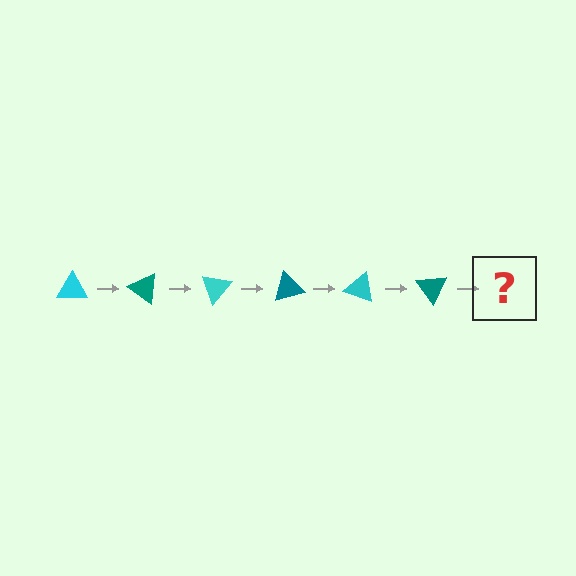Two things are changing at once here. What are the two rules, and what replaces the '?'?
The two rules are that it rotates 35 degrees each step and the color cycles through cyan and teal. The '?' should be a cyan triangle, rotated 210 degrees from the start.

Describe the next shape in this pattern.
It should be a cyan triangle, rotated 210 degrees from the start.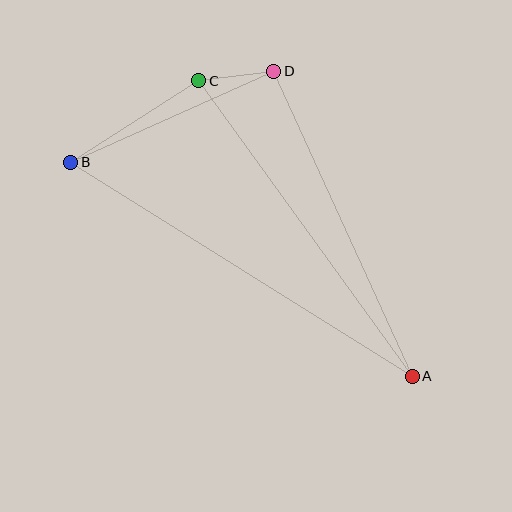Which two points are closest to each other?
Points C and D are closest to each other.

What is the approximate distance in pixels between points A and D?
The distance between A and D is approximately 335 pixels.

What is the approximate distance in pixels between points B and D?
The distance between B and D is approximately 223 pixels.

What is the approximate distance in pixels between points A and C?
The distance between A and C is approximately 364 pixels.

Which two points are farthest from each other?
Points A and B are farthest from each other.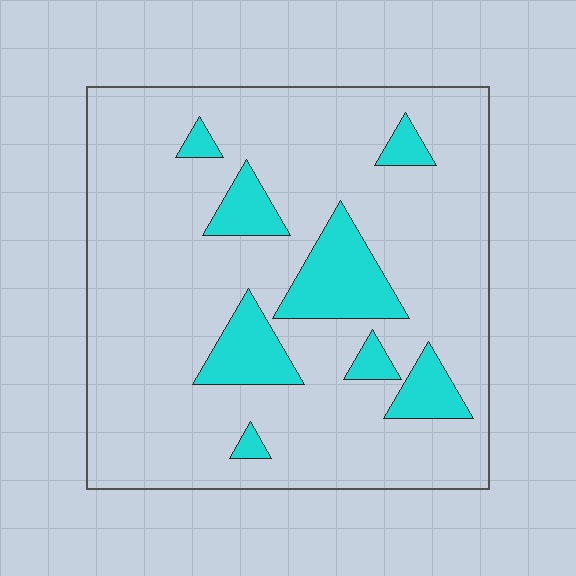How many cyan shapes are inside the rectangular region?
8.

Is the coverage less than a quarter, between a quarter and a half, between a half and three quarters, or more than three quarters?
Less than a quarter.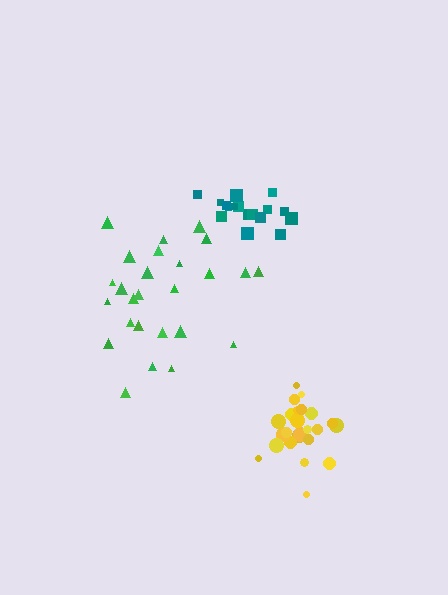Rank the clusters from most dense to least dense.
yellow, teal, green.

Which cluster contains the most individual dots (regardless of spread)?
Green (27).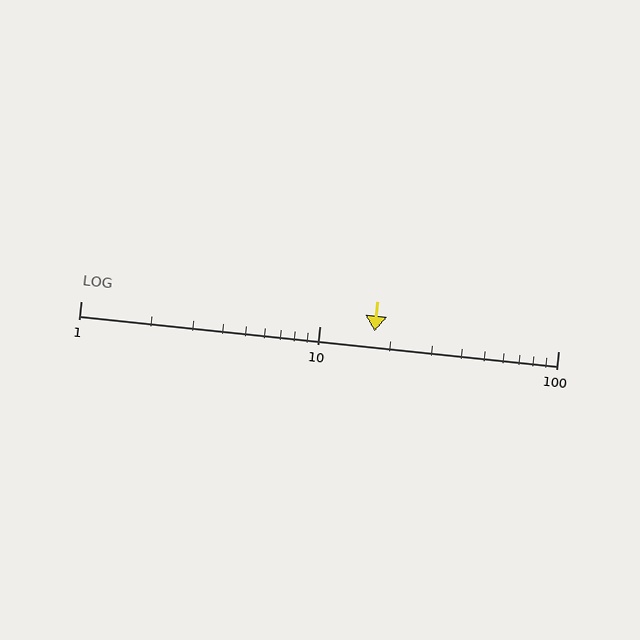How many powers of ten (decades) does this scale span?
The scale spans 2 decades, from 1 to 100.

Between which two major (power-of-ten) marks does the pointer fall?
The pointer is between 10 and 100.